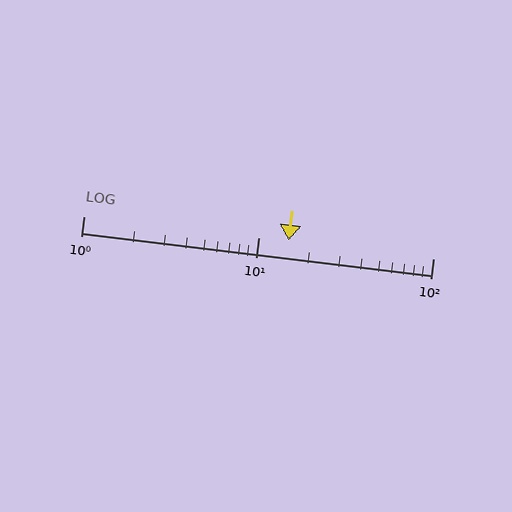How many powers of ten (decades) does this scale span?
The scale spans 2 decades, from 1 to 100.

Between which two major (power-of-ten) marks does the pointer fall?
The pointer is between 10 and 100.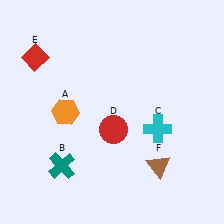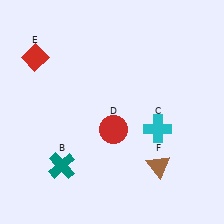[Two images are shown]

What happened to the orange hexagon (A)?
The orange hexagon (A) was removed in Image 2. It was in the bottom-left area of Image 1.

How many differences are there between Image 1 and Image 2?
There is 1 difference between the two images.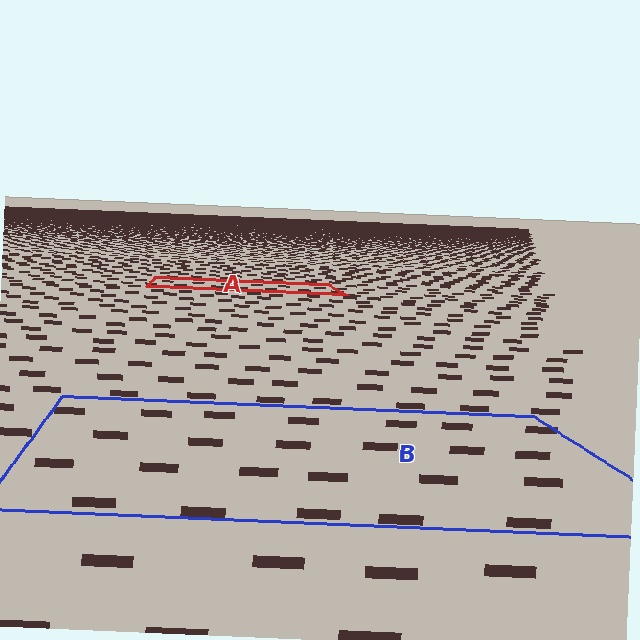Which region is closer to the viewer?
Region B is closer. The texture elements there are larger and more spread out.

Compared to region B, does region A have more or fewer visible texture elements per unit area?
Region A has more texture elements per unit area — they are packed more densely because it is farther away.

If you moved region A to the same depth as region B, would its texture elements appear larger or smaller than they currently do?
They would appear larger. At a closer depth, the same texture elements are projected at a bigger on-screen size.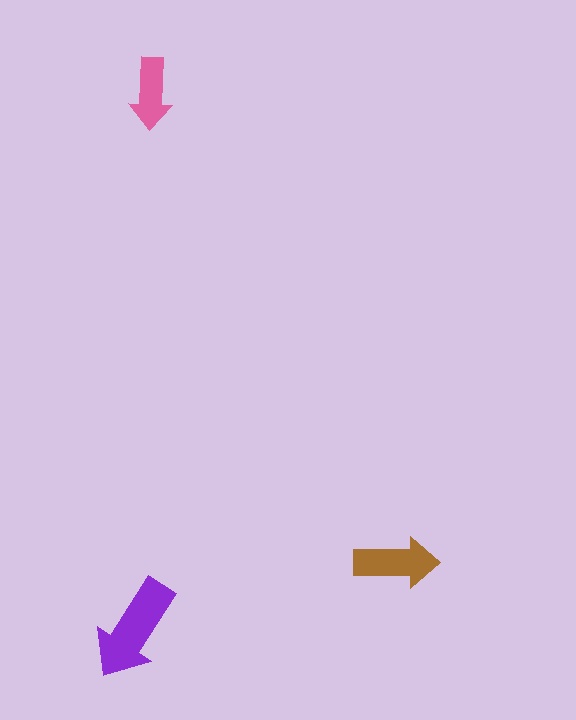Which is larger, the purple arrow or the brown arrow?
The purple one.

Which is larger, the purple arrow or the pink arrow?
The purple one.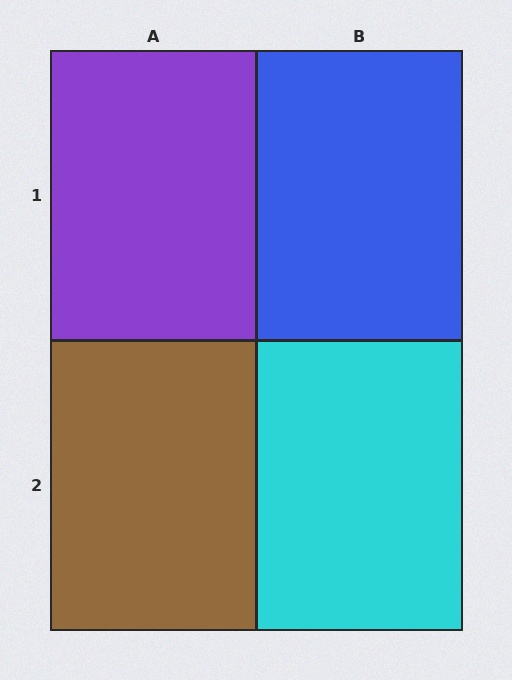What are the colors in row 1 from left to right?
Purple, blue.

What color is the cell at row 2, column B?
Cyan.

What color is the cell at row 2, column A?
Brown.